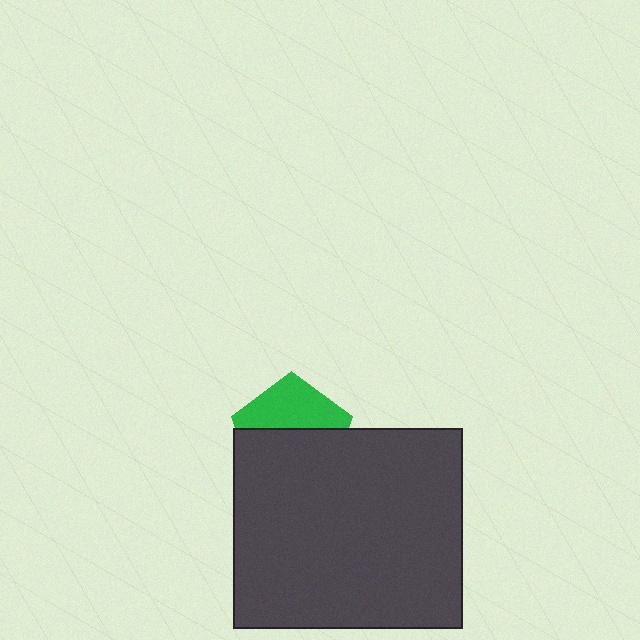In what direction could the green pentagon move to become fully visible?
The green pentagon could move up. That would shift it out from behind the dark gray rectangle entirely.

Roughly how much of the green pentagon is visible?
A small part of it is visible (roughly 42%).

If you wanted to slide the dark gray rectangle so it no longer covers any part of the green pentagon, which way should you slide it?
Slide it down — that is the most direct way to separate the two shapes.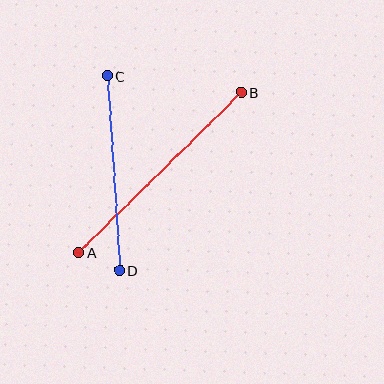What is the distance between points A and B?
The distance is approximately 228 pixels.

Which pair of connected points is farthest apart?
Points A and B are farthest apart.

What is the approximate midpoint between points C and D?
The midpoint is at approximately (113, 173) pixels.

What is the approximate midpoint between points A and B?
The midpoint is at approximately (160, 172) pixels.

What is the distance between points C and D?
The distance is approximately 195 pixels.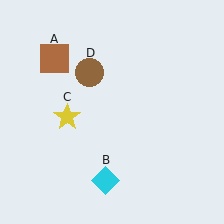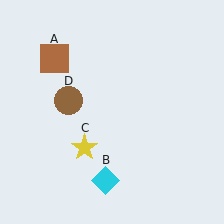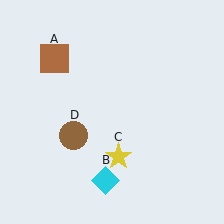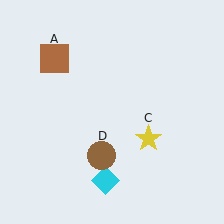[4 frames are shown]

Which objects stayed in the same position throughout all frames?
Brown square (object A) and cyan diamond (object B) remained stationary.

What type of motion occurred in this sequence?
The yellow star (object C), brown circle (object D) rotated counterclockwise around the center of the scene.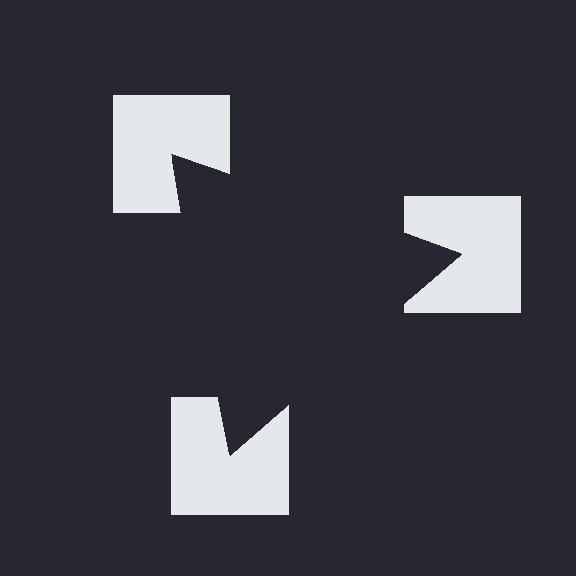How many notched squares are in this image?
There are 3 — one at each vertex of the illusory triangle.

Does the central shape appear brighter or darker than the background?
It typically appears slightly darker than the background, even though no actual brightness change is drawn.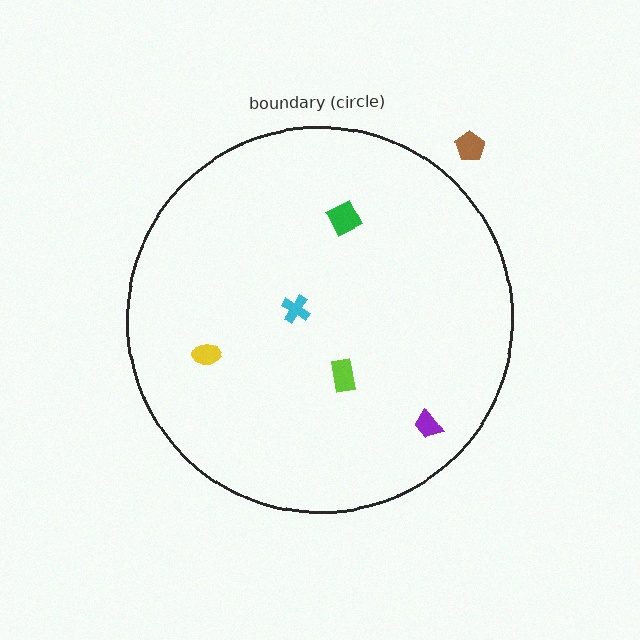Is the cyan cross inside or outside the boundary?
Inside.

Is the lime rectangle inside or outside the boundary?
Inside.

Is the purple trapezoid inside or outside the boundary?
Inside.